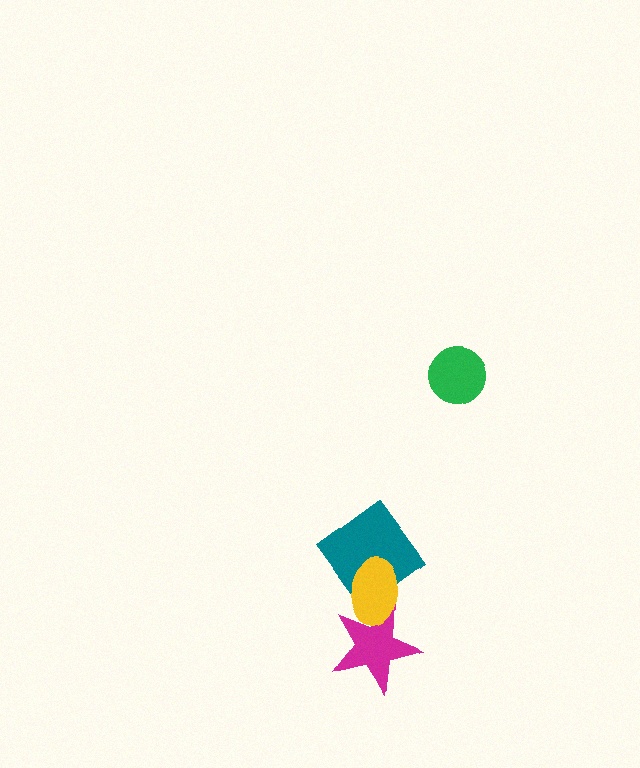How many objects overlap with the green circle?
0 objects overlap with the green circle.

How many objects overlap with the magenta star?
1 object overlaps with the magenta star.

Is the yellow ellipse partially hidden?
No, no other shape covers it.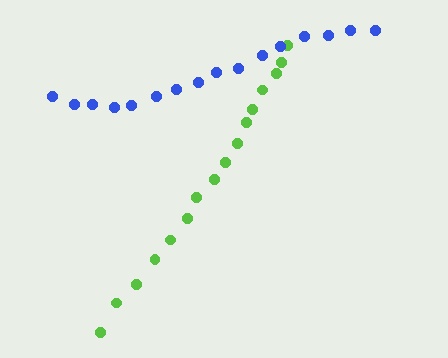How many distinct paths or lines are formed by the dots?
There are 2 distinct paths.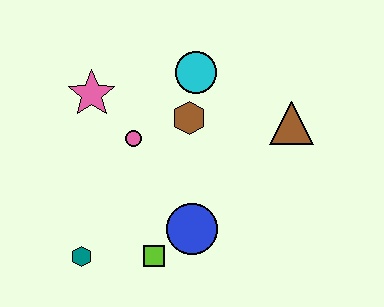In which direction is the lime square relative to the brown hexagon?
The lime square is below the brown hexagon.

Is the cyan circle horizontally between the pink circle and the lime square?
No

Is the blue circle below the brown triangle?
Yes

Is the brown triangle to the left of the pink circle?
No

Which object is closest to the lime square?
The blue circle is closest to the lime square.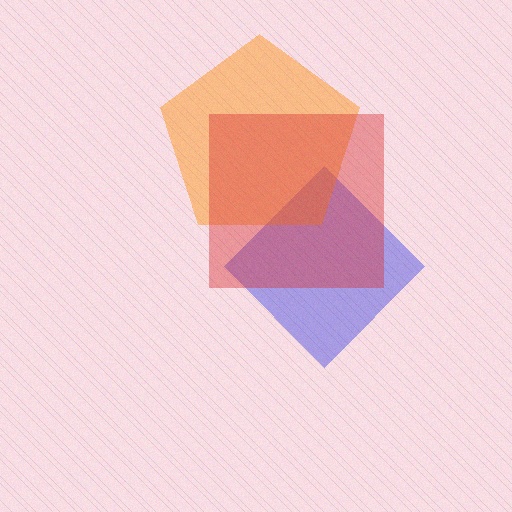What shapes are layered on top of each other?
The layered shapes are: a blue diamond, an orange pentagon, a red square.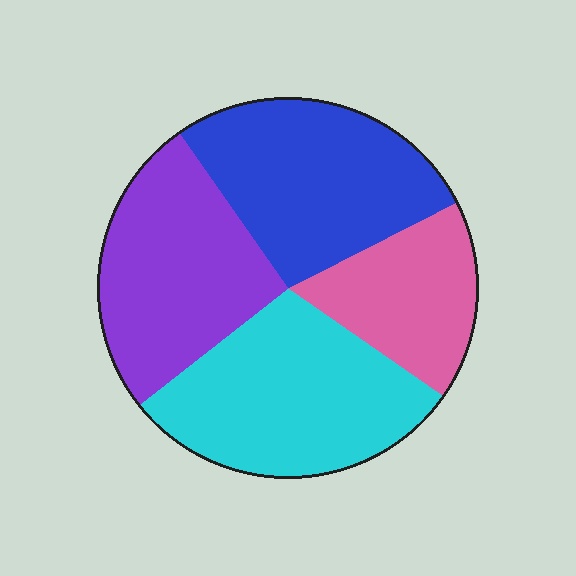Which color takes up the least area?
Pink, at roughly 15%.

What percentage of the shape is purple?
Purple takes up about one quarter (1/4) of the shape.